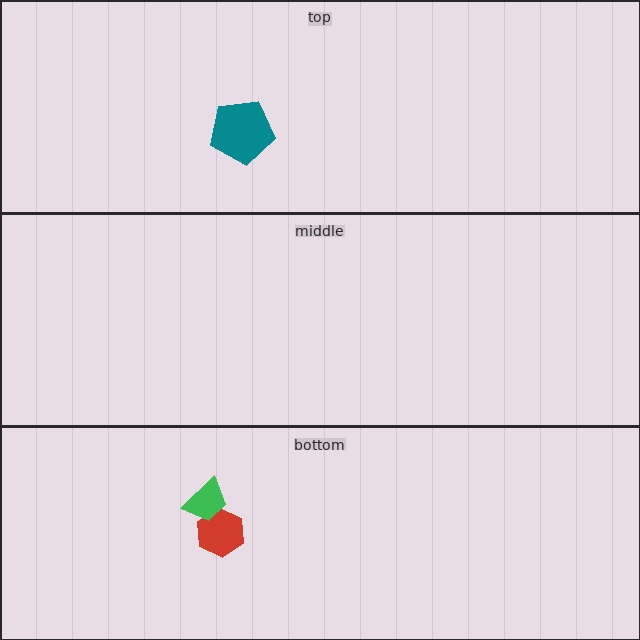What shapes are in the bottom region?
The red hexagon, the green trapezoid.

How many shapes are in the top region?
1.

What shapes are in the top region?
The teal pentagon.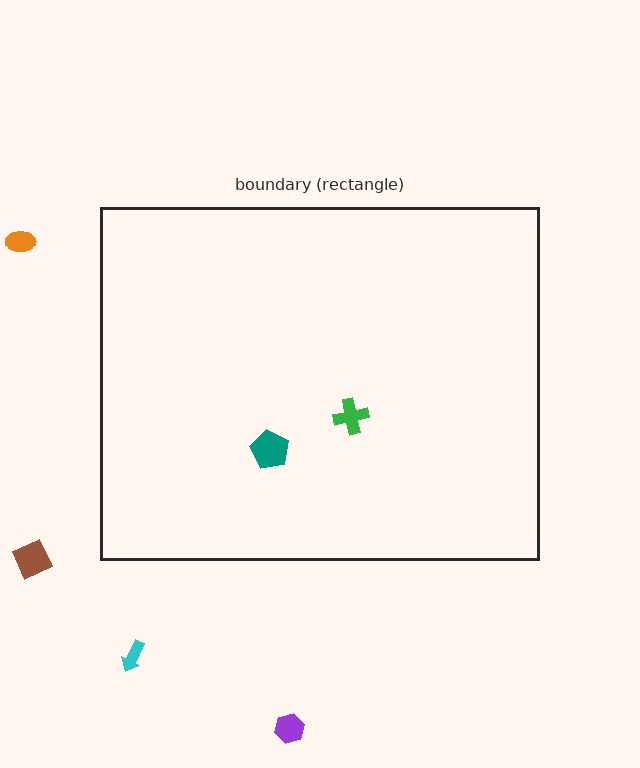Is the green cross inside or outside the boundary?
Inside.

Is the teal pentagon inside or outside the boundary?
Inside.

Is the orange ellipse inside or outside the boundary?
Outside.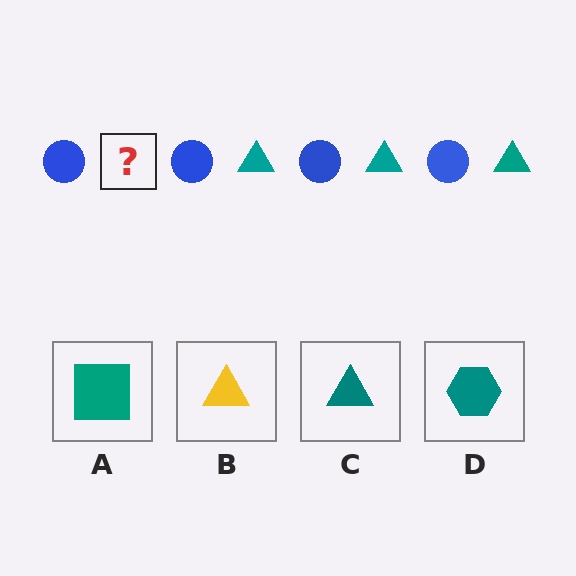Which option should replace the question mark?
Option C.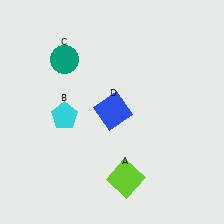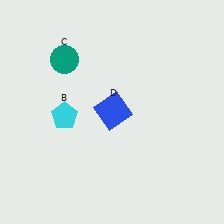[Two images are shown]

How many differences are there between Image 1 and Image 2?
There is 1 difference between the two images.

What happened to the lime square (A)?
The lime square (A) was removed in Image 2. It was in the bottom-right area of Image 1.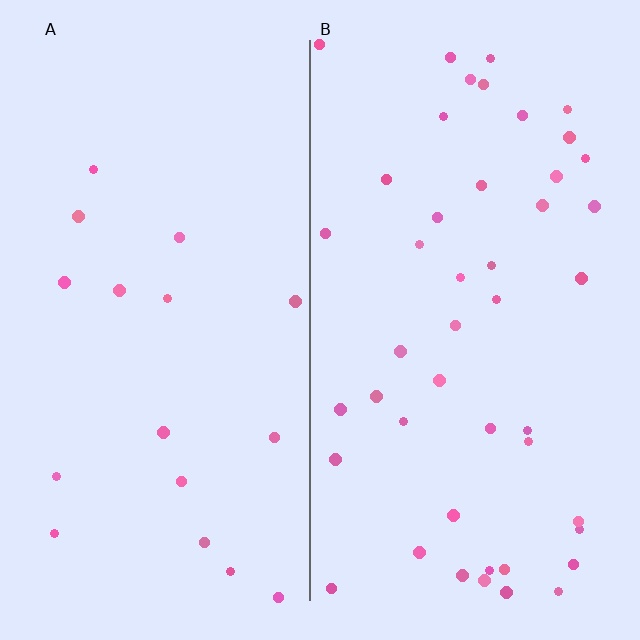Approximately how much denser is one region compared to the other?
Approximately 2.7× — region B over region A.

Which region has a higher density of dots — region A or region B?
B (the right).